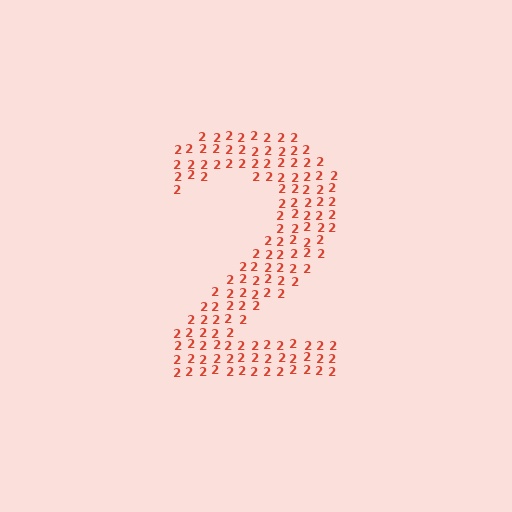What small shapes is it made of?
It is made of small digit 2's.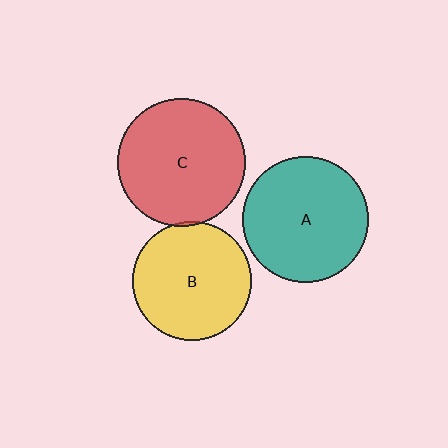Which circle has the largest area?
Circle C (red).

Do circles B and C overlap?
Yes.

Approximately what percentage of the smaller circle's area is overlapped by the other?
Approximately 5%.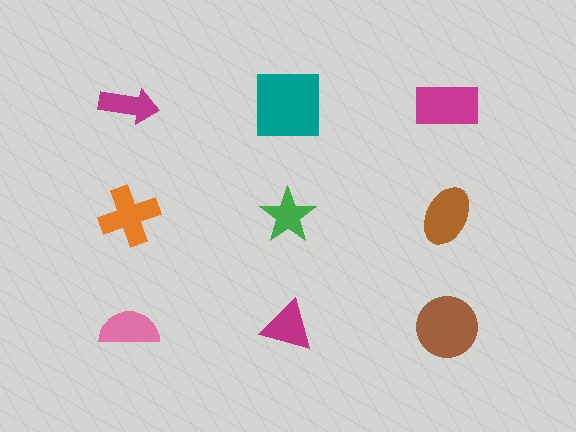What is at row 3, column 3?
A brown circle.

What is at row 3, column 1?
A pink semicircle.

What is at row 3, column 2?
A magenta triangle.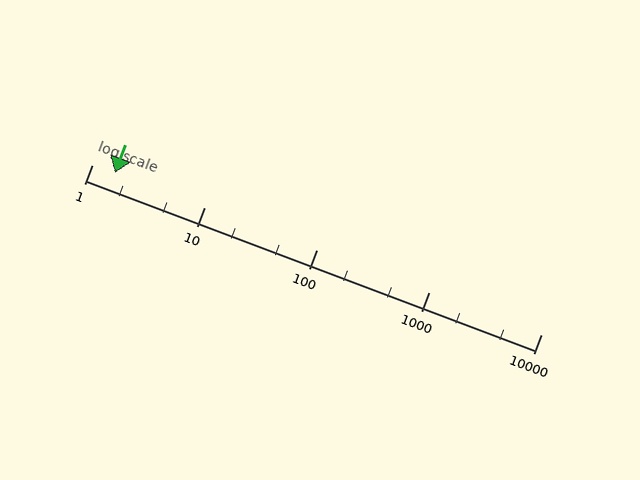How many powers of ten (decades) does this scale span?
The scale spans 4 decades, from 1 to 10000.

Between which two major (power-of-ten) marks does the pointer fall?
The pointer is between 1 and 10.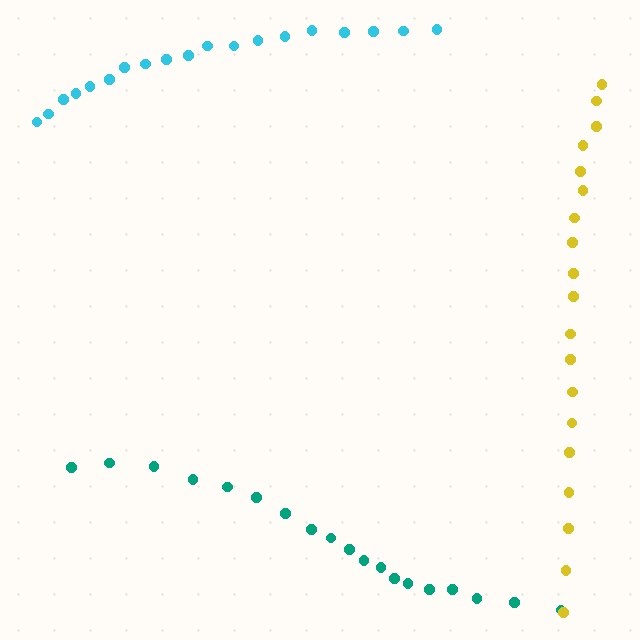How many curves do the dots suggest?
There are 3 distinct paths.